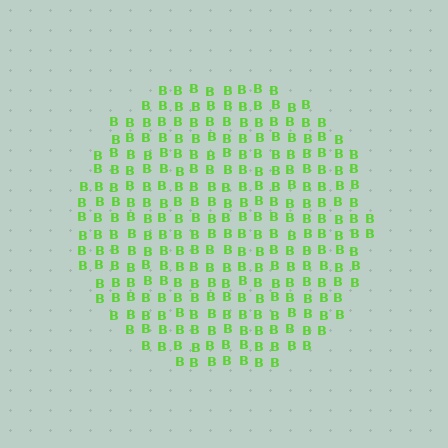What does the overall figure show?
The overall figure shows a circle.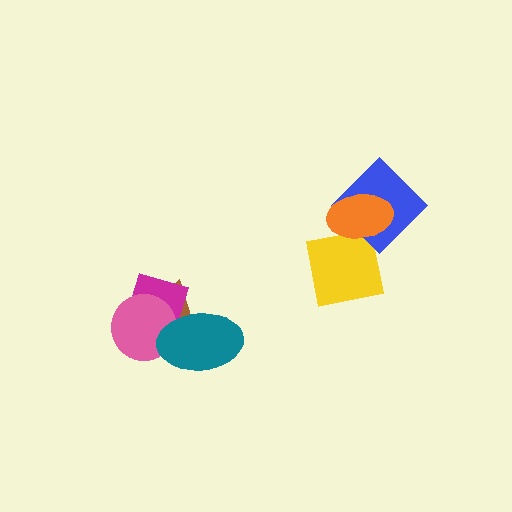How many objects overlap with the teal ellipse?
3 objects overlap with the teal ellipse.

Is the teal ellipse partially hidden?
No, no other shape covers it.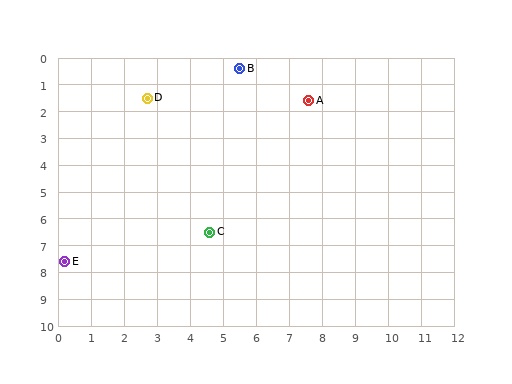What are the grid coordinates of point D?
Point D is at approximately (2.7, 1.5).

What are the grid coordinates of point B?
Point B is at approximately (5.5, 0.4).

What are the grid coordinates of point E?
Point E is at approximately (0.2, 7.6).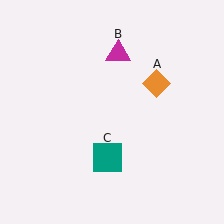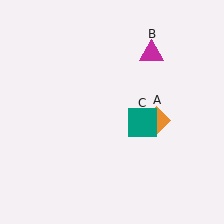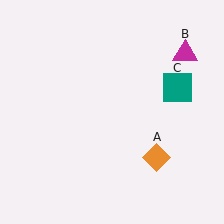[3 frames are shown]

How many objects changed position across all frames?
3 objects changed position: orange diamond (object A), magenta triangle (object B), teal square (object C).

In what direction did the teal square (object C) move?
The teal square (object C) moved up and to the right.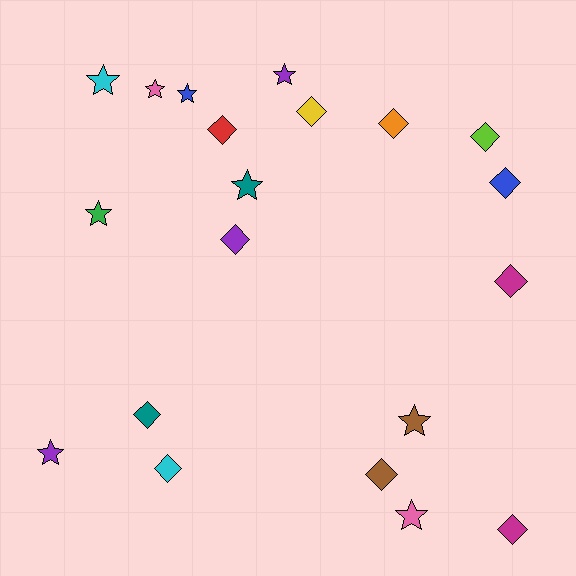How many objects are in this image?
There are 20 objects.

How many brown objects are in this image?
There are 2 brown objects.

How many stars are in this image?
There are 9 stars.